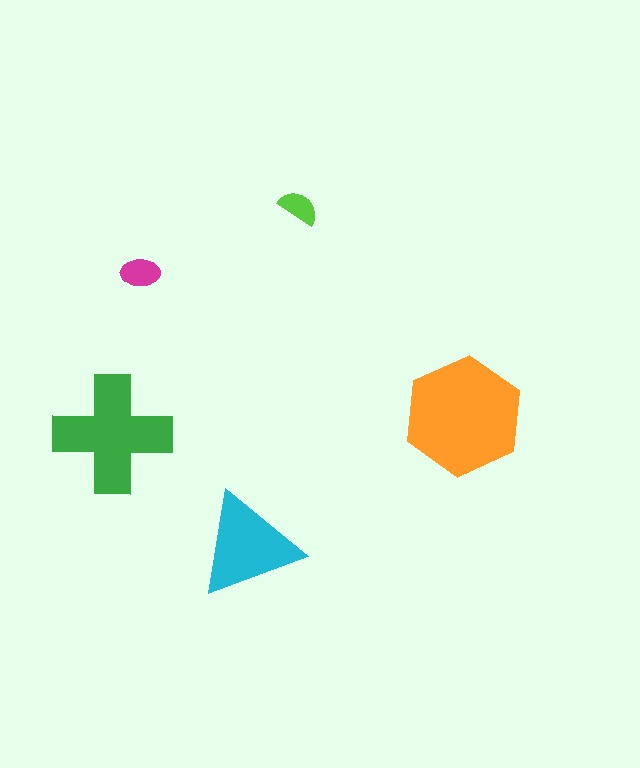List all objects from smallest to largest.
The lime semicircle, the magenta ellipse, the cyan triangle, the green cross, the orange hexagon.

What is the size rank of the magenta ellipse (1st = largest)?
4th.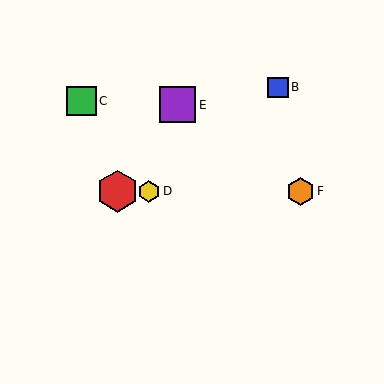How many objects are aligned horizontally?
3 objects (A, D, F) are aligned horizontally.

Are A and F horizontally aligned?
Yes, both are at y≈191.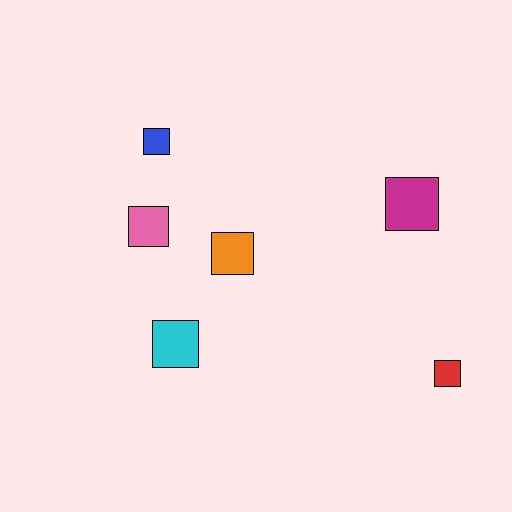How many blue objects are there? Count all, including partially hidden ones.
There is 1 blue object.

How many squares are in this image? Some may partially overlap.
There are 6 squares.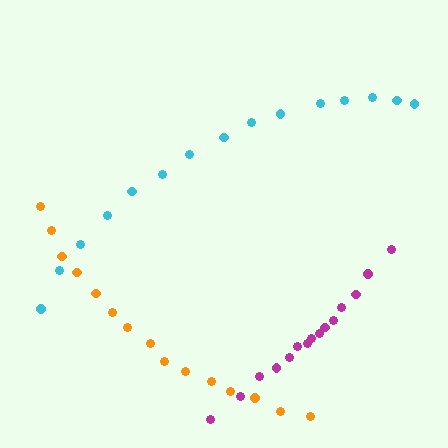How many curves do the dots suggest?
There are 3 distinct paths.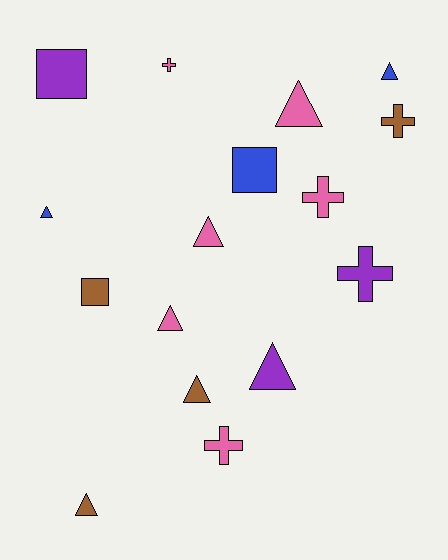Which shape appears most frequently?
Triangle, with 8 objects.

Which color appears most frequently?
Pink, with 6 objects.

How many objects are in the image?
There are 16 objects.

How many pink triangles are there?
There are 3 pink triangles.